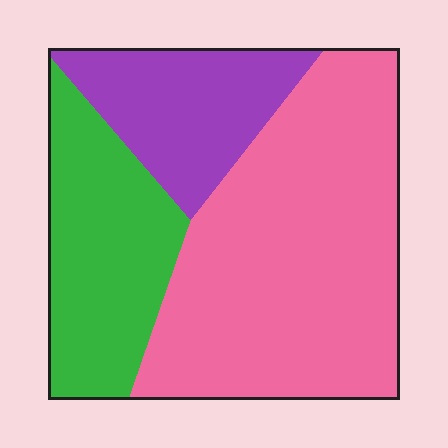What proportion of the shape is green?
Green takes up between a quarter and a half of the shape.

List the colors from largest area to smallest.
From largest to smallest: pink, green, purple.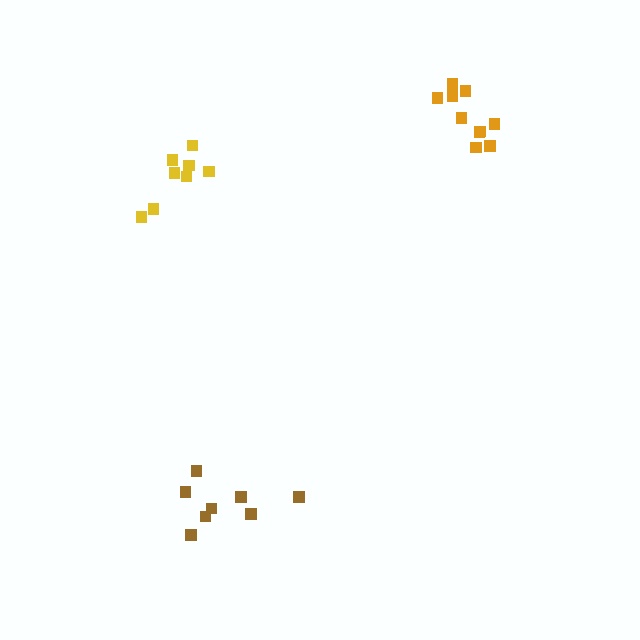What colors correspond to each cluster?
The clusters are colored: yellow, brown, orange.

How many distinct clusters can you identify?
There are 3 distinct clusters.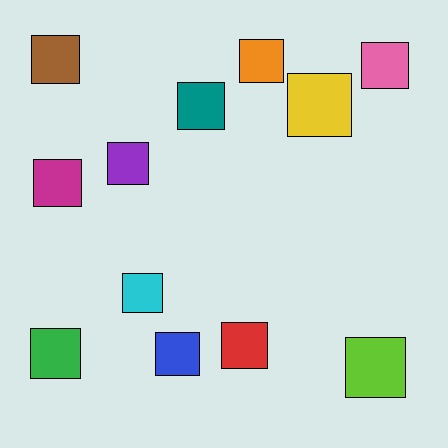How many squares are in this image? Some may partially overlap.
There are 12 squares.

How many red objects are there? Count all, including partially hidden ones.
There is 1 red object.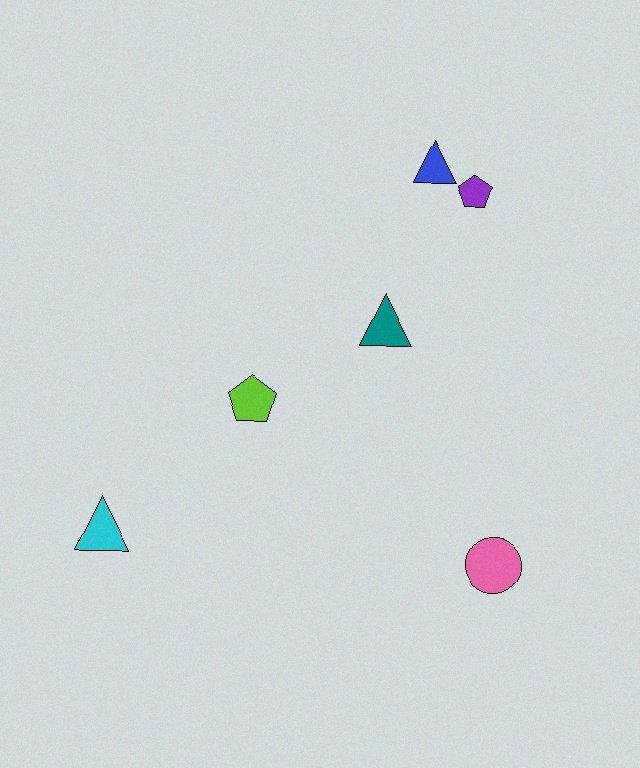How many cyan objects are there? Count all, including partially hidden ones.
There is 1 cyan object.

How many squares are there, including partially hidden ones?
There are no squares.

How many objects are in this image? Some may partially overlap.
There are 6 objects.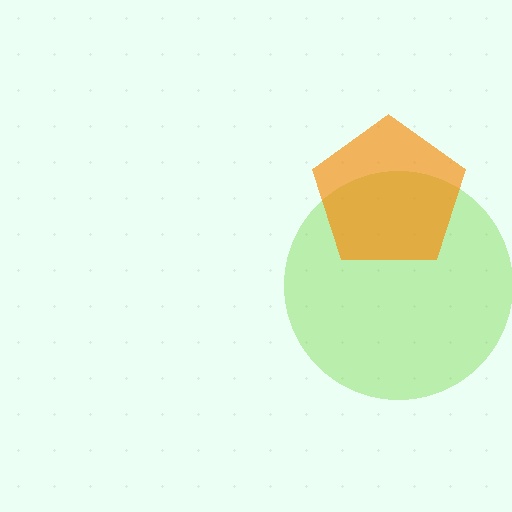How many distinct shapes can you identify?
There are 2 distinct shapes: a lime circle, an orange pentagon.